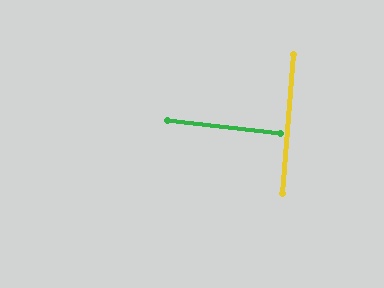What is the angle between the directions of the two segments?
Approximately 88 degrees.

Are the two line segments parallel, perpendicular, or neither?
Perpendicular — they meet at approximately 88°.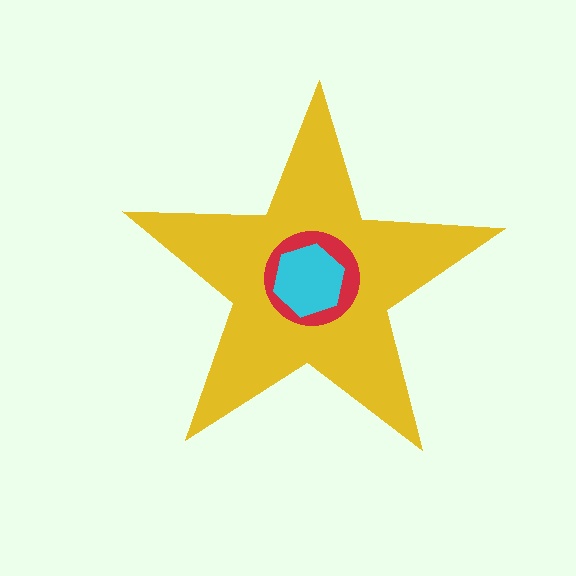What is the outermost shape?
The yellow star.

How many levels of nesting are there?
3.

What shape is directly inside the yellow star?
The red circle.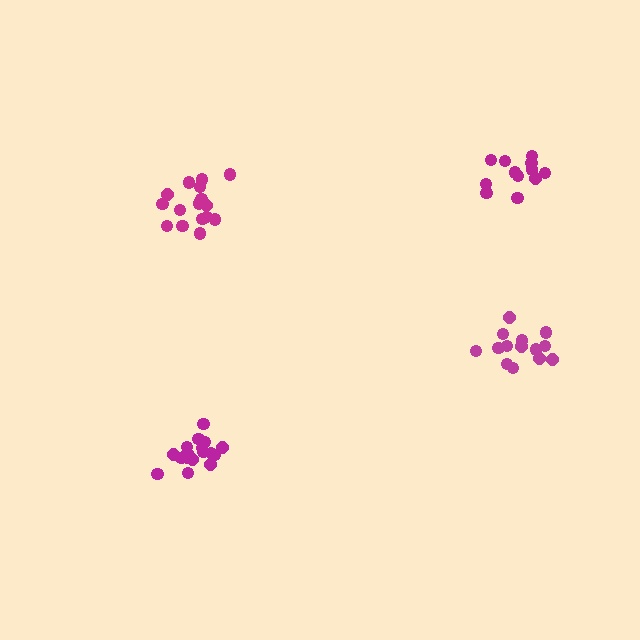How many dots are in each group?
Group 1: 17 dots, Group 2: 15 dots, Group 3: 12 dots, Group 4: 16 dots (60 total).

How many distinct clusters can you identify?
There are 4 distinct clusters.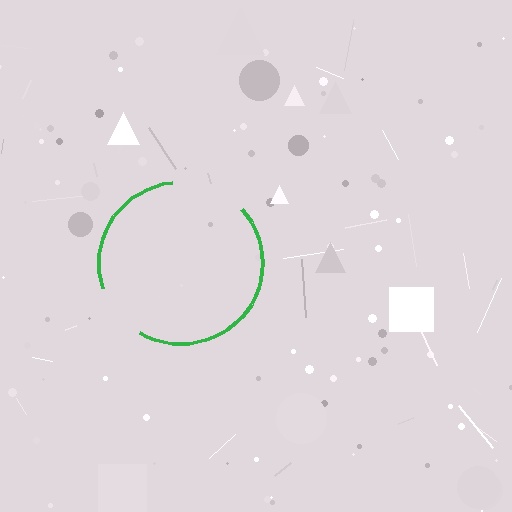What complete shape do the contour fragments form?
The contour fragments form a circle.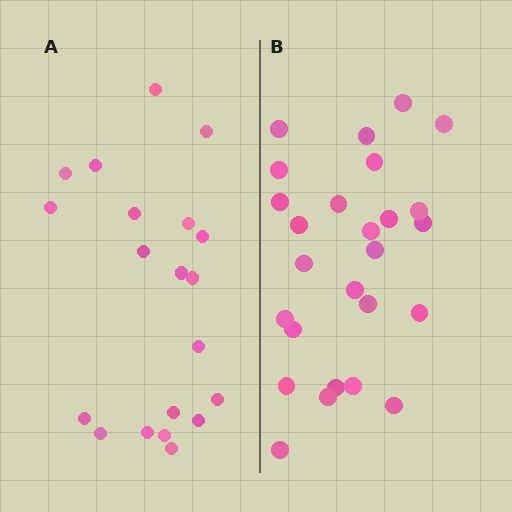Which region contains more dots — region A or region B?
Region B (the right region) has more dots.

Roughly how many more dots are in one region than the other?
Region B has about 6 more dots than region A.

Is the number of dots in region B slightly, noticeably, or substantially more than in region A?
Region B has noticeably more, but not dramatically so. The ratio is roughly 1.3 to 1.